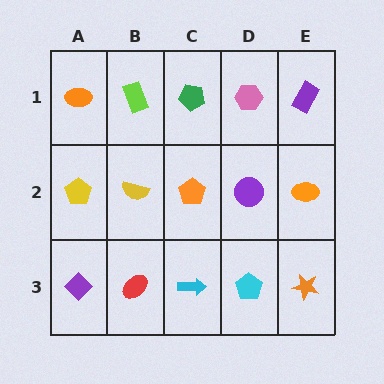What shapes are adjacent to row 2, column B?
A lime rectangle (row 1, column B), a red ellipse (row 3, column B), a yellow pentagon (row 2, column A), an orange pentagon (row 2, column C).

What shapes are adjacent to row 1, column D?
A purple circle (row 2, column D), a green pentagon (row 1, column C), a purple rectangle (row 1, column E).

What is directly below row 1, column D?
A purple circle.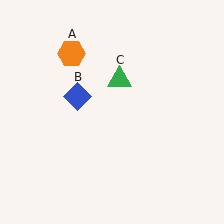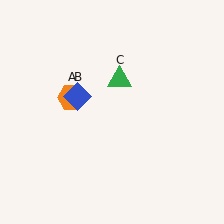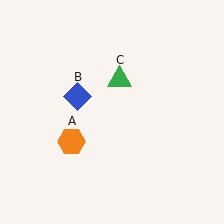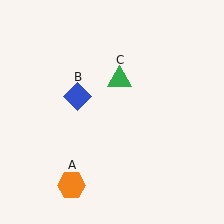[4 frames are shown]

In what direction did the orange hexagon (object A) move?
The orange hexagon (object A) moved down.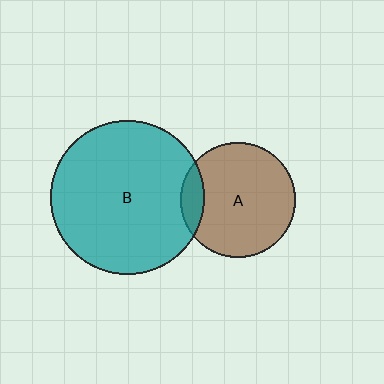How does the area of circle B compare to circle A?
Approximately 1.8 times.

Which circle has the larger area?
Circle B (teal).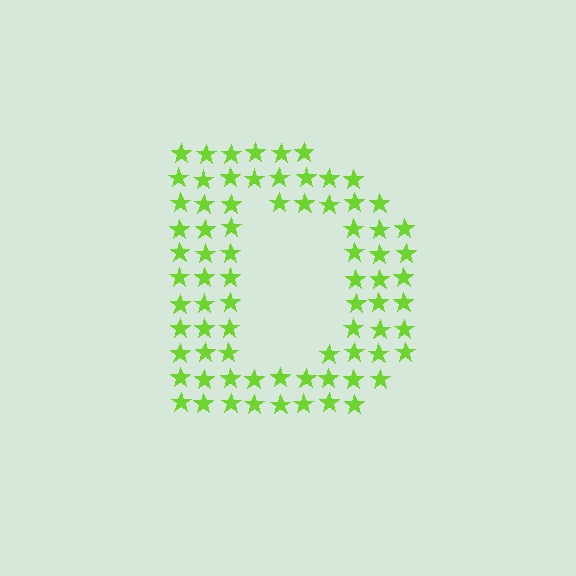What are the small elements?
The small elements are stars.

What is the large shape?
The large shape is the letter D.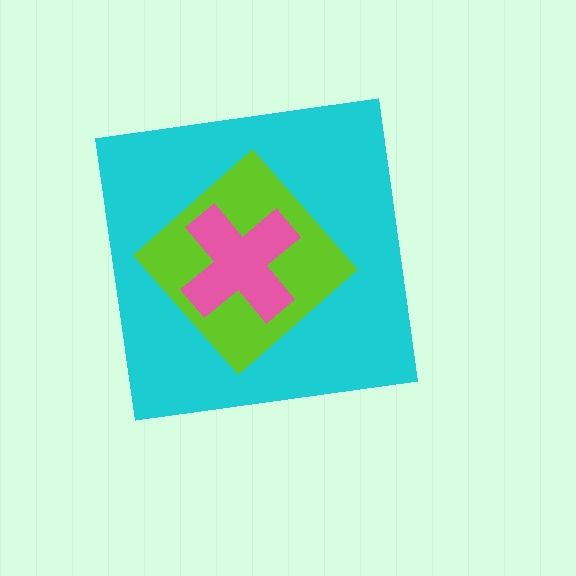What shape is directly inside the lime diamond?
The pink cross.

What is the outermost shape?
The cyan square.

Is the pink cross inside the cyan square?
Yes.